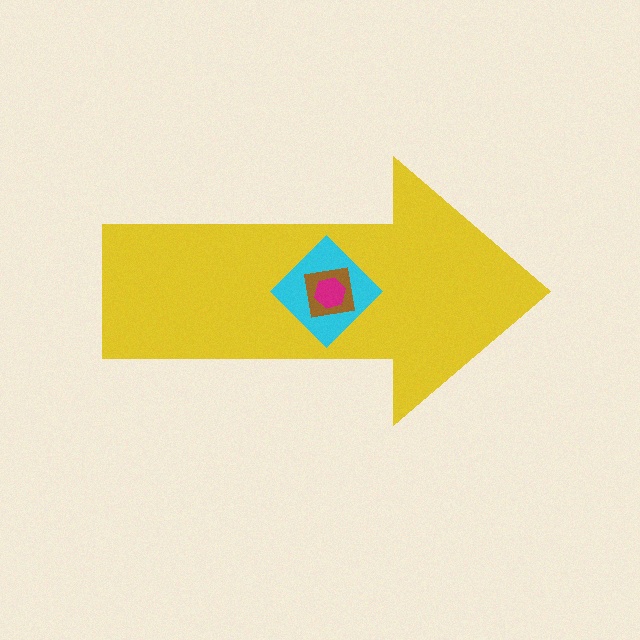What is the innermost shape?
The magenta hexagon.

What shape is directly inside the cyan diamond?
The brown square.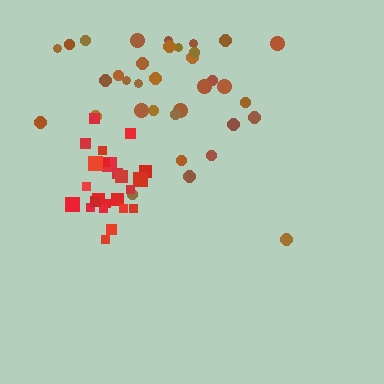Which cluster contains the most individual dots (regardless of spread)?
Brown (35).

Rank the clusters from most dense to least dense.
red, brown.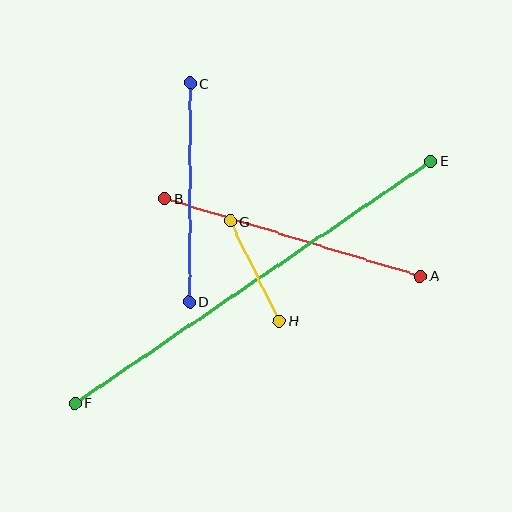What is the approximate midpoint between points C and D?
The midpoint is at approximately (190, 192) pixels.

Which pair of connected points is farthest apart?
Points E and F are farthest apart.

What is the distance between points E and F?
The distance is approximately 431 pixels.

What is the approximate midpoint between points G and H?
The midpoint is at approximately (255, 271) pixels.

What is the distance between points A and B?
The distance is approximately 267 pixels.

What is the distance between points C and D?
The distance is approximately 219 pixels.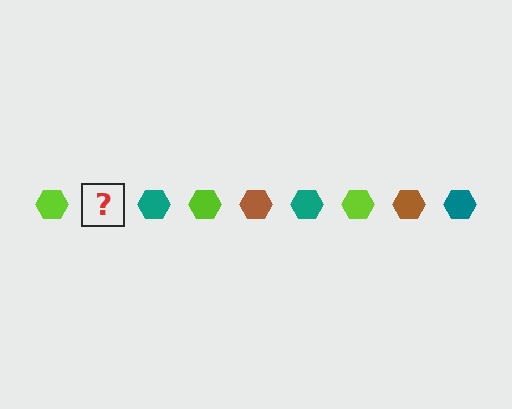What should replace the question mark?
The question mark should be replaced with a brown hexagon.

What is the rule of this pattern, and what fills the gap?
The rule is that the pattern cycles through lime, brown, teal hexagons. The gap should be filled with a brown hexagon.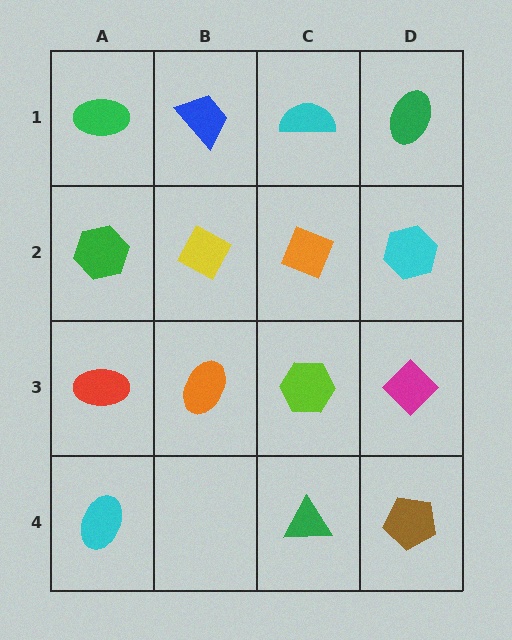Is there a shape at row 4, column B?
No, that cell is empty.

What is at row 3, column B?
An orange ellipse.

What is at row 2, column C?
An orange diamond.